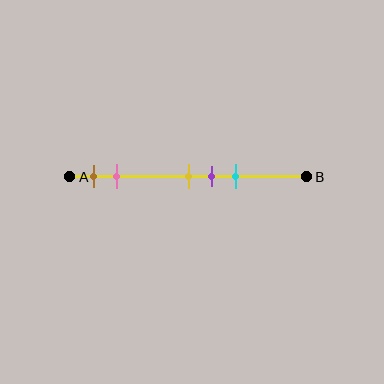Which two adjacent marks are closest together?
The yellow and purple marks are the closest adjacent pair.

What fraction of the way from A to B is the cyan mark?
The cyan mark is approximately 70% (0.7) of the way from A to B.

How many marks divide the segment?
There are 5 marks dividing the segment.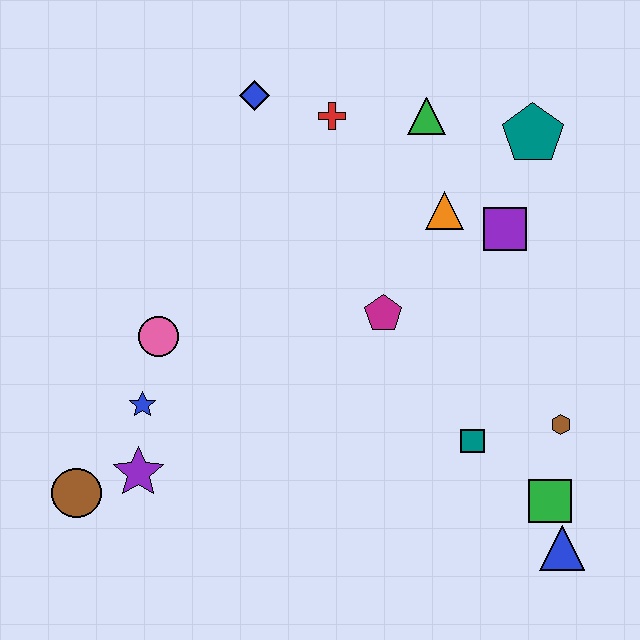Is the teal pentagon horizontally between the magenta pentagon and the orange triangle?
No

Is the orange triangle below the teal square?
No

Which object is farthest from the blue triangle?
The blue diamond is farthest from the blue triangle.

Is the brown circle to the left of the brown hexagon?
Yes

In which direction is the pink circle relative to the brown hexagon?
The pink circle is to the left of the brown hexagon.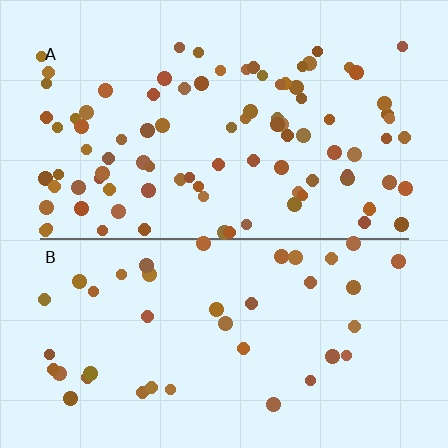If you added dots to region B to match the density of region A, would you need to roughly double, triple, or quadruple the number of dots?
Approximately double.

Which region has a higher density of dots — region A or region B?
A (the top).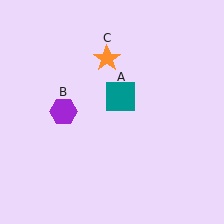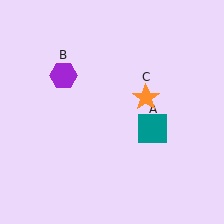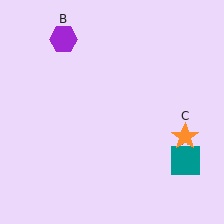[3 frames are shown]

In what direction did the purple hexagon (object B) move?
The purple hexagon (object B) moved up.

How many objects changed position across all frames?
3 objects changed position: teal square (object A), purple hexagon (object B), orange star (object C).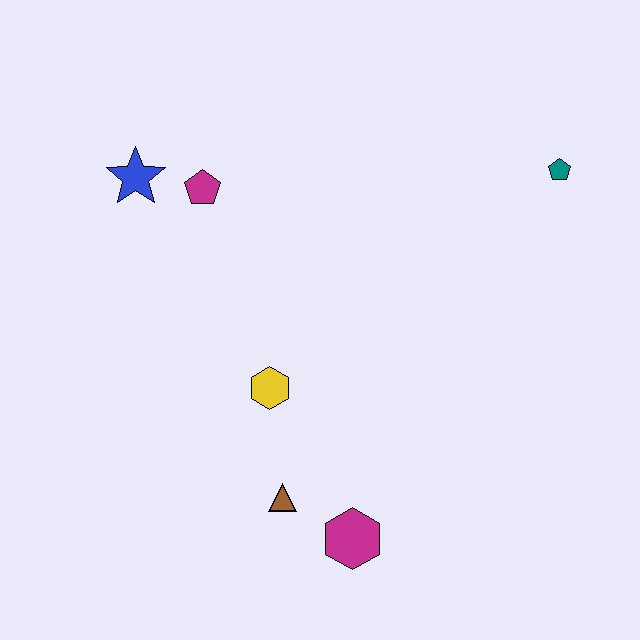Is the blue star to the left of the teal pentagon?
Yes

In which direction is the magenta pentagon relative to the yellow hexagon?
The magenta pentagon is above the yellow hexagon.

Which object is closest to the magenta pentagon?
The blue star is closest to the magenta pentagon.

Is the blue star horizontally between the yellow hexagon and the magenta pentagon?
No